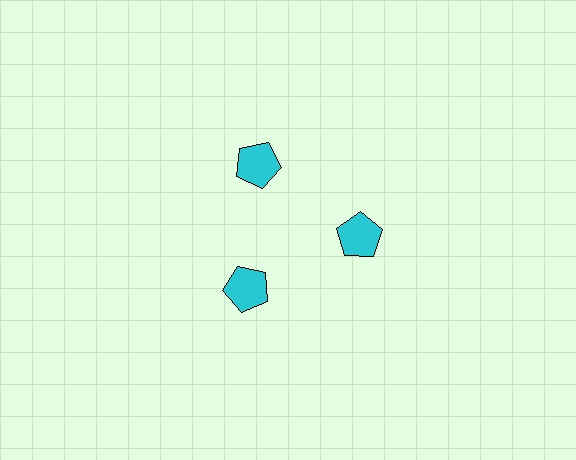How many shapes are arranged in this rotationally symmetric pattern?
There are 3 shapes, arranged in 3 groups of 1.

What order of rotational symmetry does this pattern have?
This pattern has 3-fold rotational symmetry.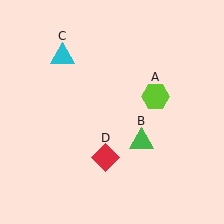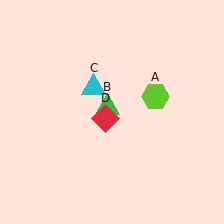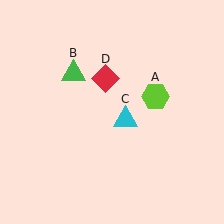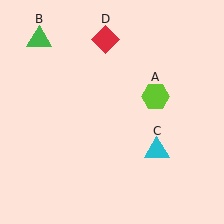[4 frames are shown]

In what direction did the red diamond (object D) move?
The red diamond (object D) moved up.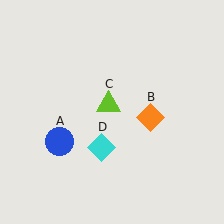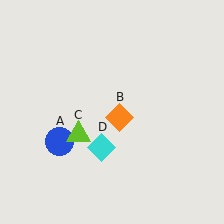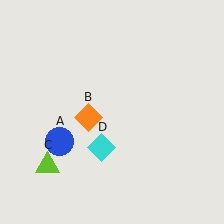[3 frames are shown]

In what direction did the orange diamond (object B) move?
The orange diamond (object B) moved left.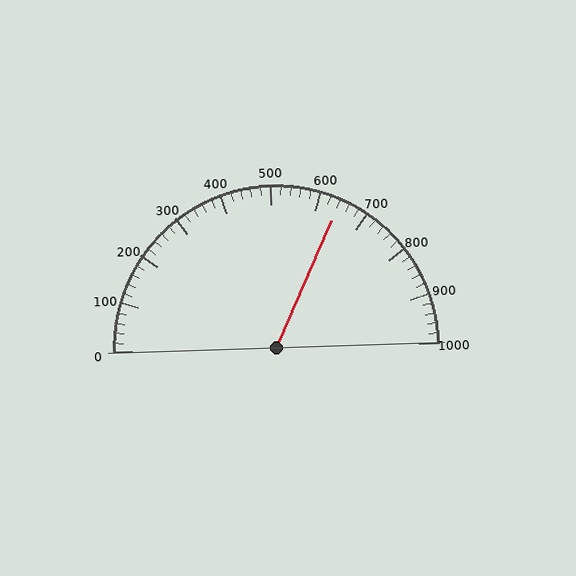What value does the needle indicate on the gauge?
The needle indicates approximately 640.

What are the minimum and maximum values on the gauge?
The gauge ranges from 0 to 1000.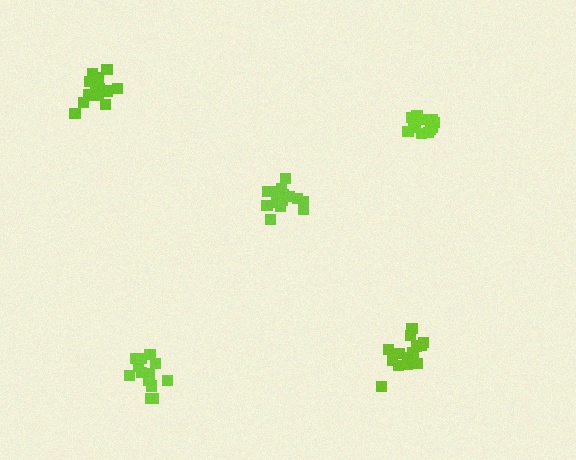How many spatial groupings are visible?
There are 5 spatial groupings.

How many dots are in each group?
Group 1: 14 dots, Group 2: 13 dots, Group 3: 13 dots, Group 4: 14 dots, Group 5: 15 dots (69 total).